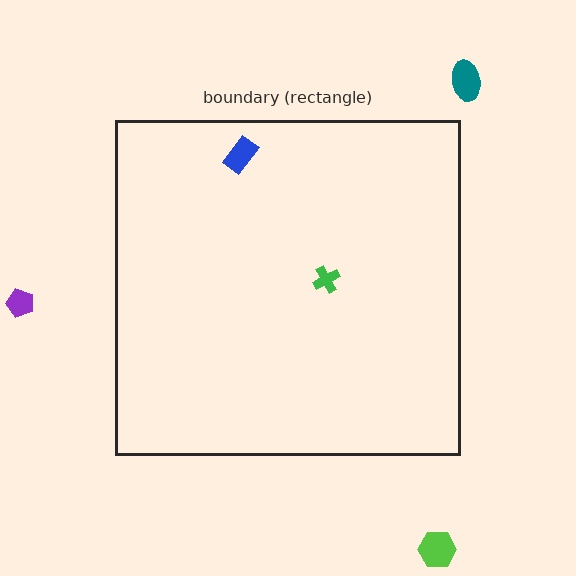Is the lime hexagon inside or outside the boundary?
Outside.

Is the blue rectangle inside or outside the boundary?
Inside.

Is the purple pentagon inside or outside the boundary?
Outside.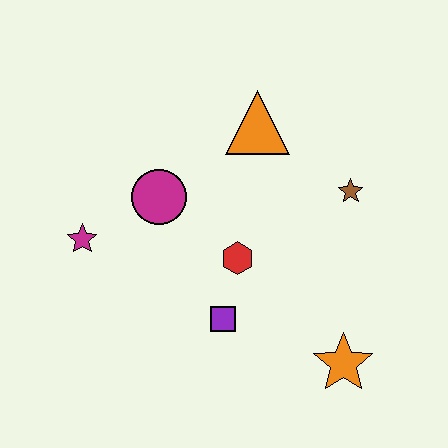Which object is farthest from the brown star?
The magenta star is farthest from the brown star.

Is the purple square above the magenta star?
No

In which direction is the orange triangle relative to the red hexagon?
The orange triangle is above the red hexagon.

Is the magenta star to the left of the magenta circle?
Yes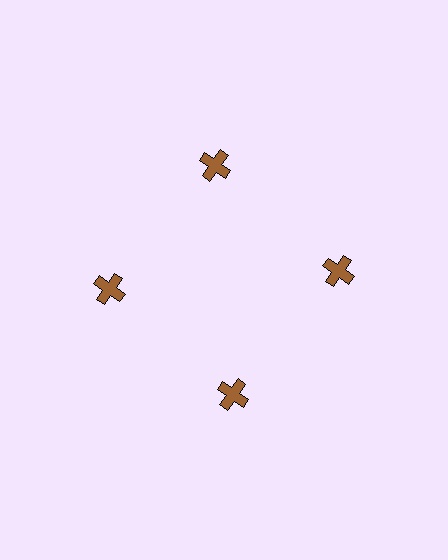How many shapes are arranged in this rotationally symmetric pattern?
There are 4 shapes, arranged in 4 groups of 1.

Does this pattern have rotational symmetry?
Yes, this pattern has 4-fold rotational symmetry. It looks the same after rotating 90 degrees around the center.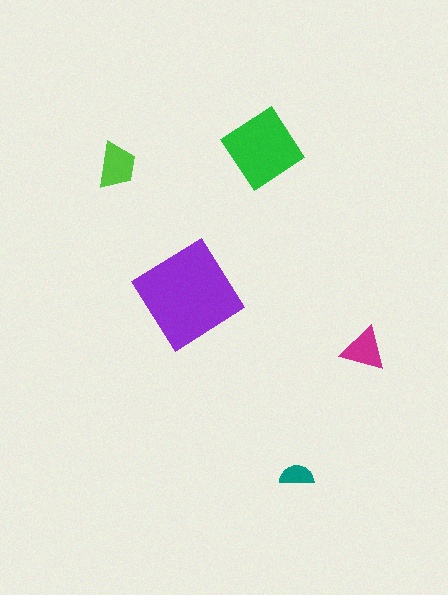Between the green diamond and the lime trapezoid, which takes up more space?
The green diamond.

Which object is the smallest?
The teal semicircle.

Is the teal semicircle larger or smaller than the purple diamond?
Smaller.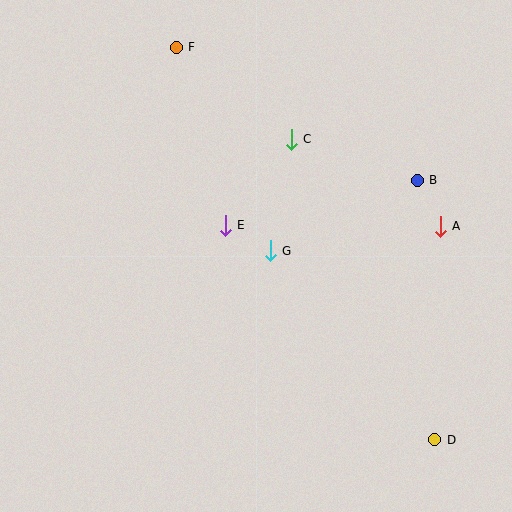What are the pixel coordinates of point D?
Point D is at (435, 440).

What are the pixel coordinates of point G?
Point G is at (270, 251).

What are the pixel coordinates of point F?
Point F is at (176, 47).